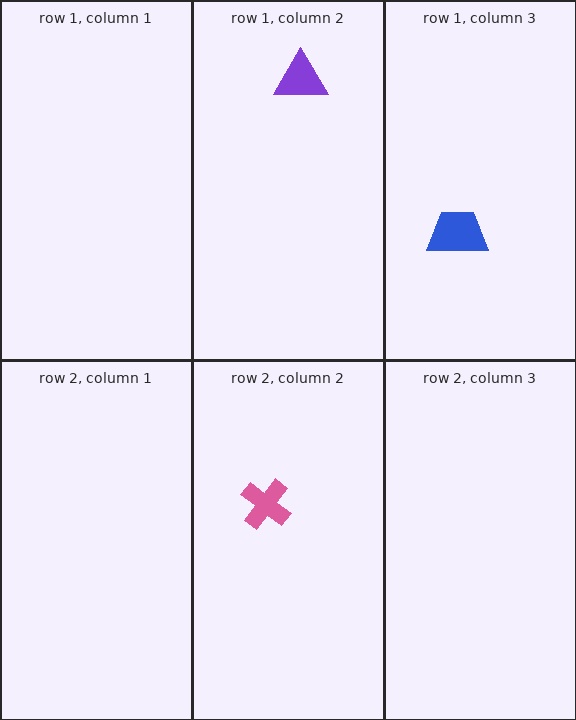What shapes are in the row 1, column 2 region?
The purple triangle.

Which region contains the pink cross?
The row 2, column 2 region.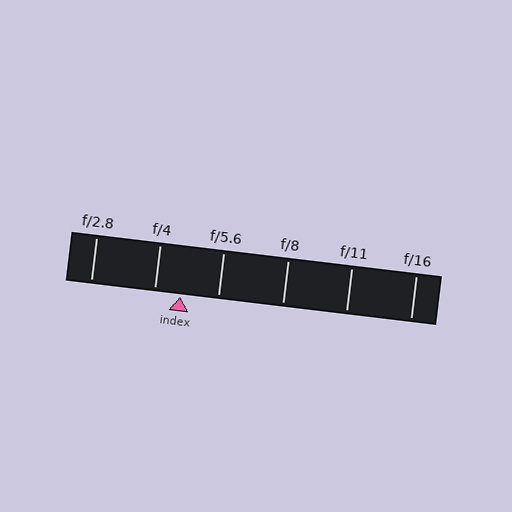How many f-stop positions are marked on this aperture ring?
There are 6 f-stop positions marked.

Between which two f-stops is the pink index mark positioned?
The index mark is between f/4 and f/5.6.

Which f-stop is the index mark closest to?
The index mark is closest to f/4.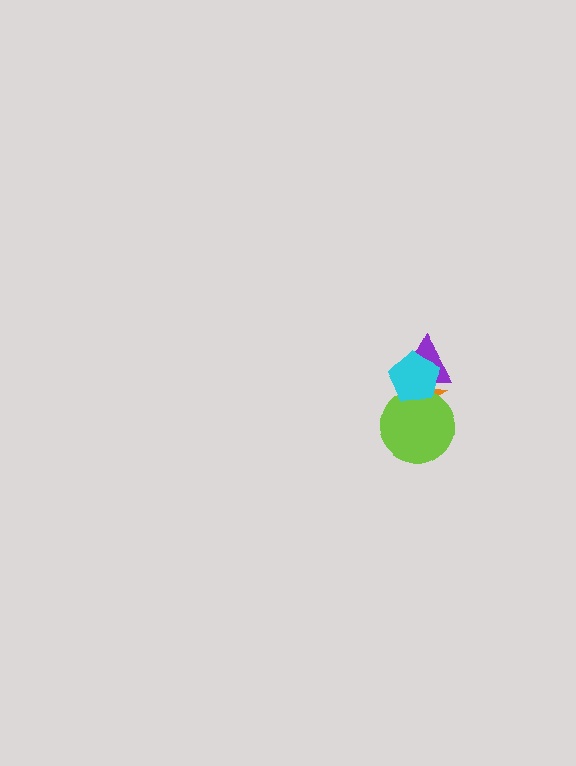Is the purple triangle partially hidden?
Yes, it is partially covered by another shape.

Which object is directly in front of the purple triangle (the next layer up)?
The lime circle is directly in front of the purple triangle.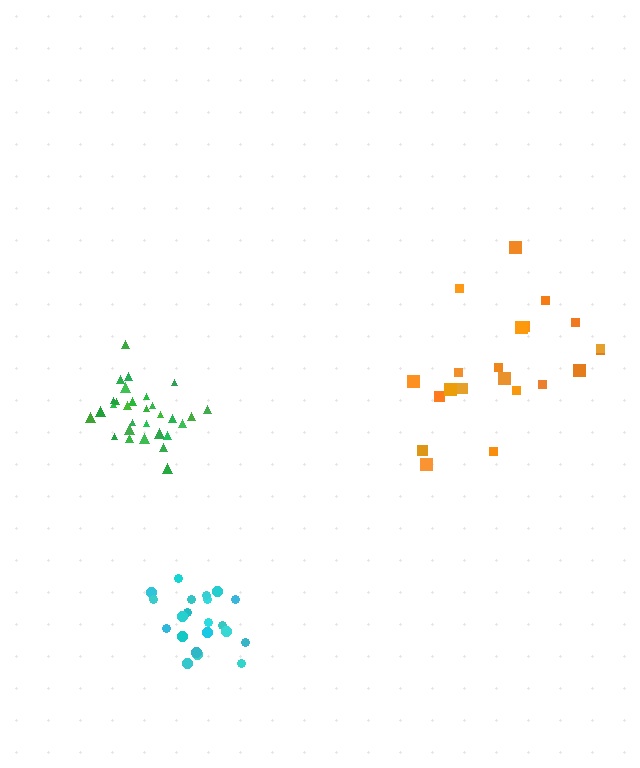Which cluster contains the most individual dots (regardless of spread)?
Green (30).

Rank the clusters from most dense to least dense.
cyan, green, orange.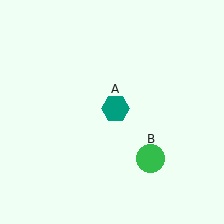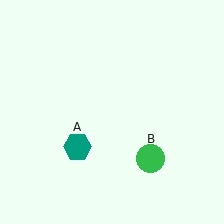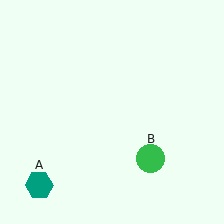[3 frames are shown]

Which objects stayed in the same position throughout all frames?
Green circle (object B) remained stationary.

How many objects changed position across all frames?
1 object changed position: teal hexagon (object A).